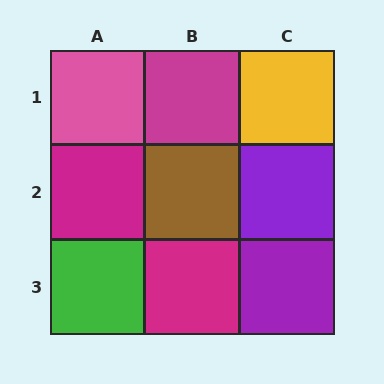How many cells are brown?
1 cell is brown.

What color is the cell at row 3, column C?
Purple.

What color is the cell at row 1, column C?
Yellow.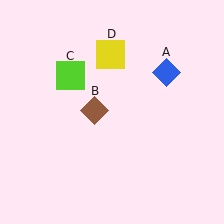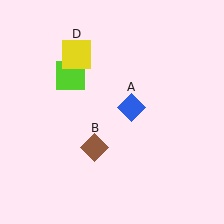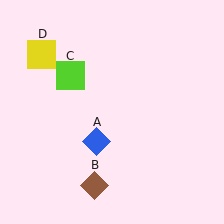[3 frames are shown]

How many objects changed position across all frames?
3 objects changed position: blue diamond (object A), brown diamond (object B), yellow square (object D).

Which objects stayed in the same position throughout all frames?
Lime square (object C) remained stationary.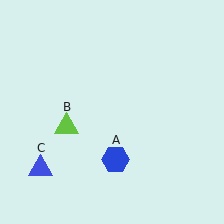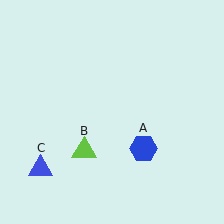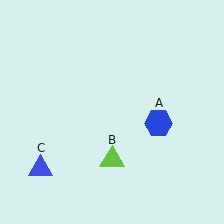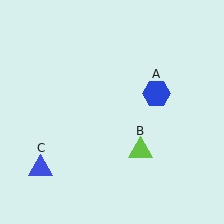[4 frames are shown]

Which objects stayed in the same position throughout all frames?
Blue triangle (object C) remained stationary.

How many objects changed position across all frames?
2 objects changed position: blue hexagon (object A), lime triangle (object B).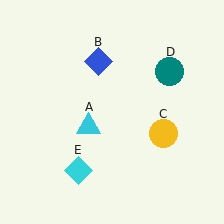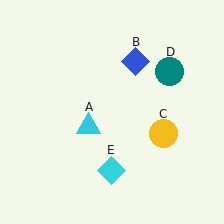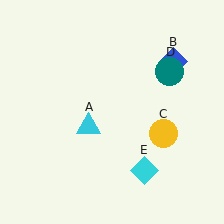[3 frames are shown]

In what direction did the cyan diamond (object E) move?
The cyan diamond (object E) moved right.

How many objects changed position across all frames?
2 objects changed position: blue diamond (object B), cyan diamond (object E).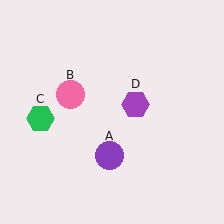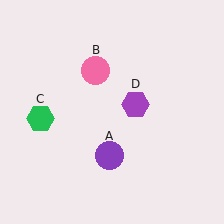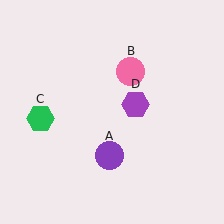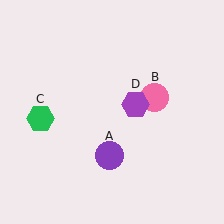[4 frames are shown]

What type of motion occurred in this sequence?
The pink circle (object B) rotated clockwise around the center of the scene.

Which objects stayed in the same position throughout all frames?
Purple circle (object A) and green hexagon (object C) and purple hexagon (object D) remained stationary.